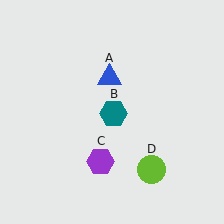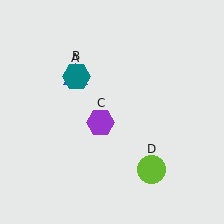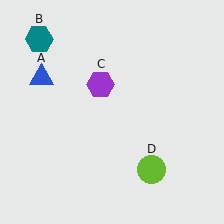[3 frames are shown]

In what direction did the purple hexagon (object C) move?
The purple hexagon (object C) moved up.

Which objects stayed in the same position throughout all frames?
Lime circle (object D) remained stationary.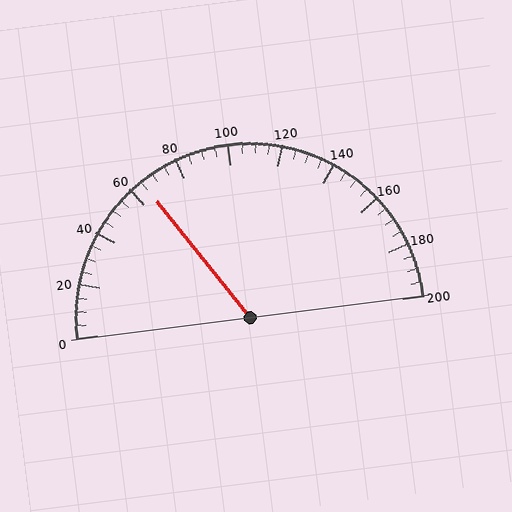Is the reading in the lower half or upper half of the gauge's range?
The reading is in the lower half of the range (0 to 200).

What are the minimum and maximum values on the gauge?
The gauge ranges from 0 to 200.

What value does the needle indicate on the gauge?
The needle indicates approximately 65.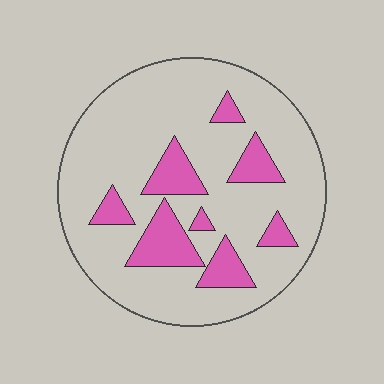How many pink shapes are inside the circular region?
8.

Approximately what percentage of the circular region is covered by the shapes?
Approximately 20%.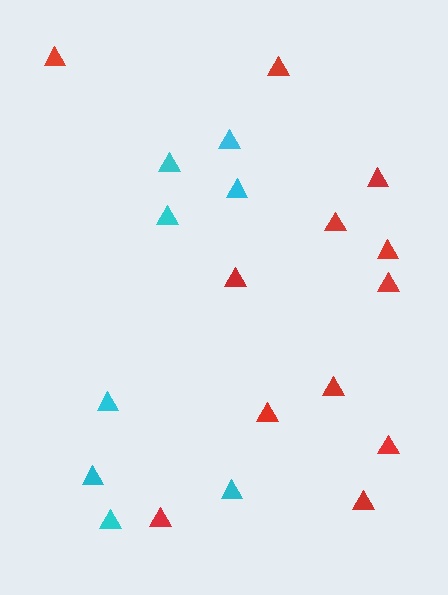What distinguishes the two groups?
There are 2 groups: one group of cyan triangles (8) and one group of red triangles (12).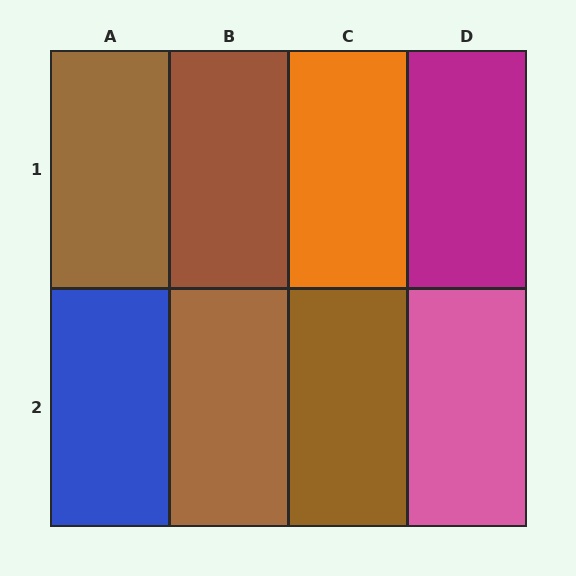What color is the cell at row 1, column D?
Magenta.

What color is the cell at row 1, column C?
Orange.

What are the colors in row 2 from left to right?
Blue, brown, brown, pink.